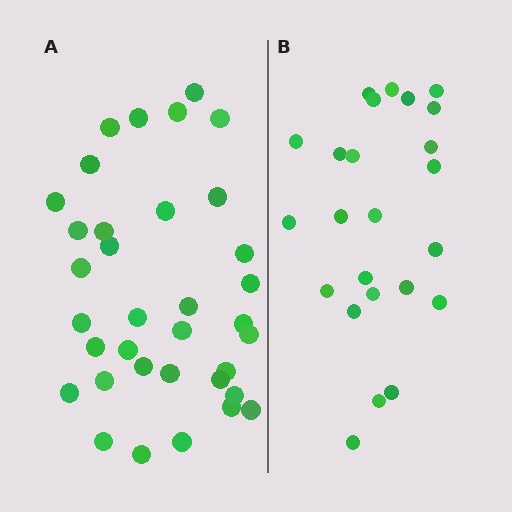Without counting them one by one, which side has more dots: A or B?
Region A (the left region) has more dots.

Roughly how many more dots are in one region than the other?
Region A has roughly 12 or so more dots than region B.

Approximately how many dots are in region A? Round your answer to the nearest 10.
About 40 dots. (The exact count is 35, which rounds to 40.)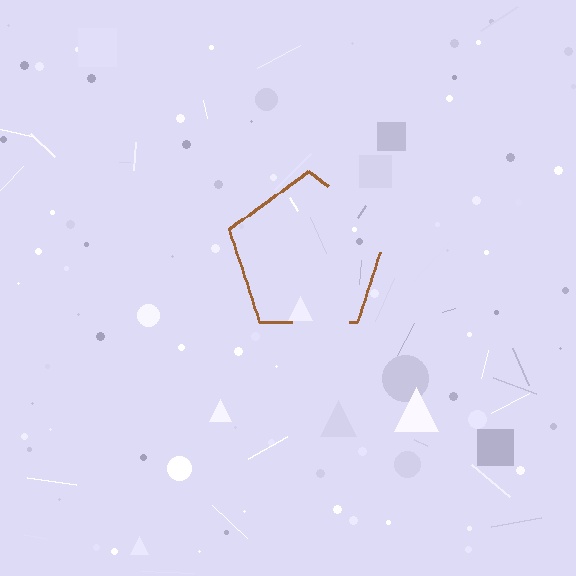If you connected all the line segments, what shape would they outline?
They would outline a pentagon.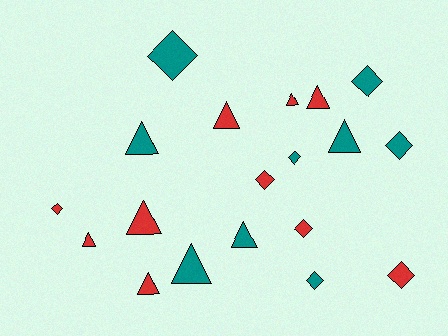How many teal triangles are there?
There are 4 teal triangles.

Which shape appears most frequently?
Triangle, with 10 objects.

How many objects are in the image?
There are 19 objects.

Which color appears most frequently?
Red, with 10 objects.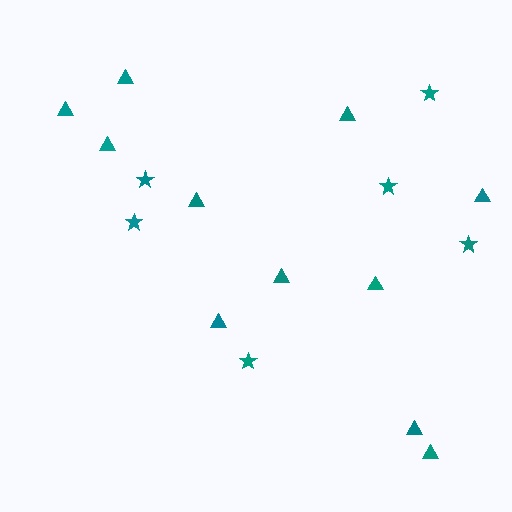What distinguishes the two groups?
There are 2 groups: one group of triangles (11) and one group of stars (6).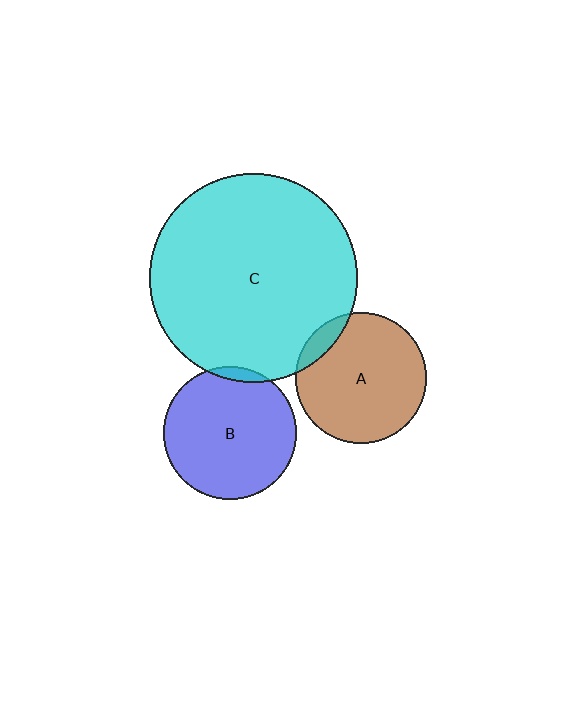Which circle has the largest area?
Circle C (cyan).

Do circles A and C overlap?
Yes.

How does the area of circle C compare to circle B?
Approximately 2.5 times.